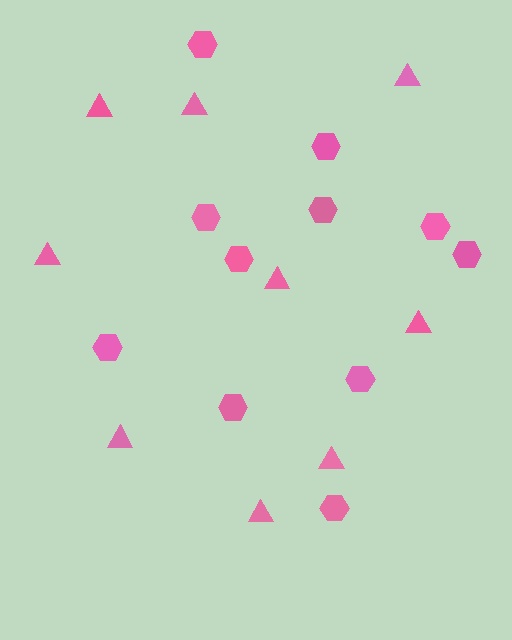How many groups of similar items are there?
There are 2 groups: one group of hexagons (11) and one group of triangles (9).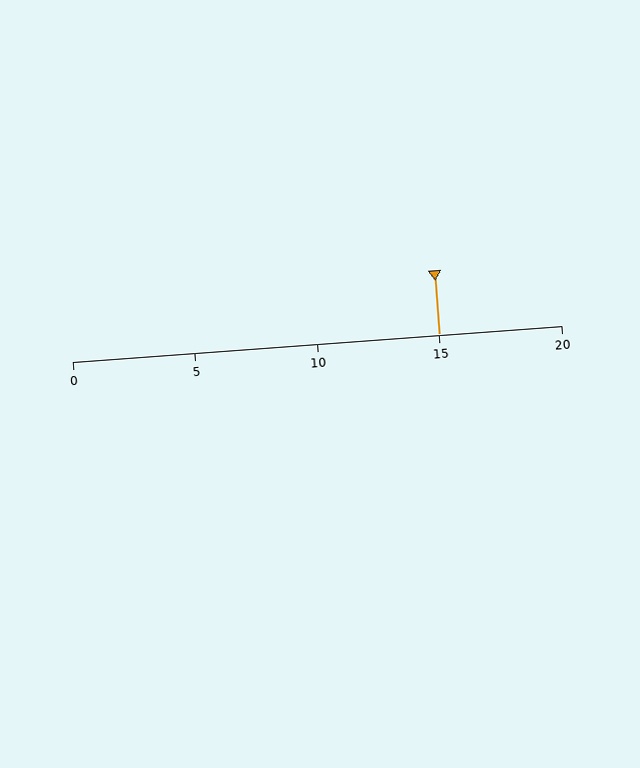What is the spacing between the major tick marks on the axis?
The major ticks are spaced 5 apart.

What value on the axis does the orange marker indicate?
The marker indicates approximately 15.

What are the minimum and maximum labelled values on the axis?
The axis runs from 0 to 20.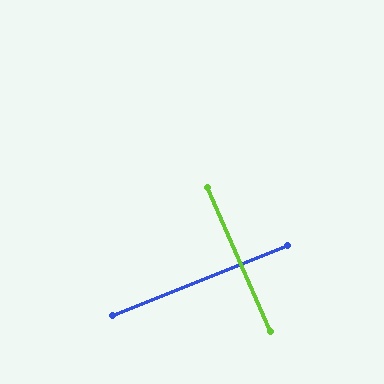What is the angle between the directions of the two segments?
Approximately 88 degrees.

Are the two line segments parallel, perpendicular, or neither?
Perpendicular — they meet at approximately 88°.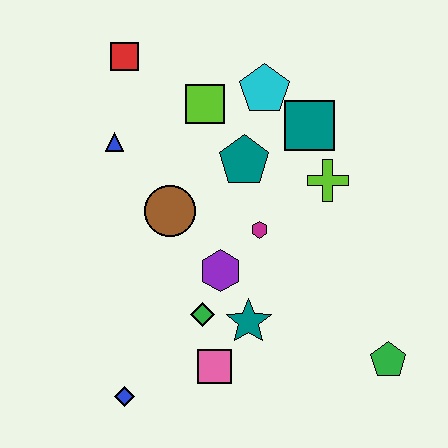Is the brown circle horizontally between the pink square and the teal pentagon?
No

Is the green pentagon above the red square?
No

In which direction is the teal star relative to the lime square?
The teal star is below the lime square.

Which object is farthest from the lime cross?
The blue diamond is farthest from the lime cross.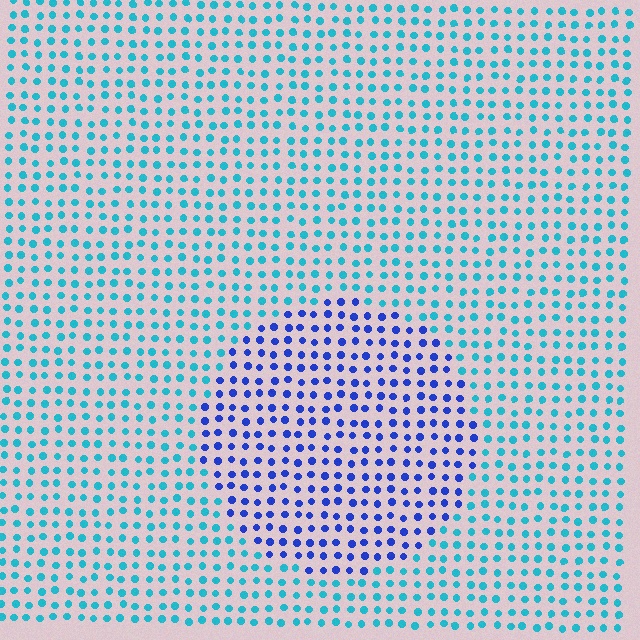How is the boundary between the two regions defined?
The boundary is defined purely by a slight shift in hue (about 45 degrees). Spacing, size, and orientation are identical on both sides.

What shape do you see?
I see a circle.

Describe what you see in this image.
The image is filled with small cyan elements in a uniform arrangement. A circle-shaped region is visible where the elements are tinted to a slightly different hue, forming a subtle color boundary.